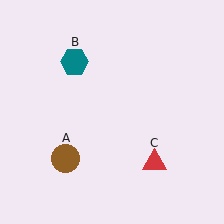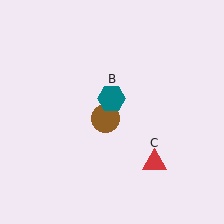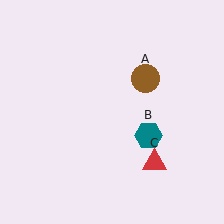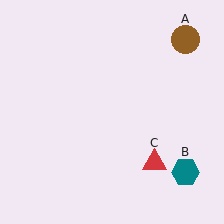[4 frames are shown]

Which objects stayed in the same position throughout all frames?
Red triangle (object C) remained stationary.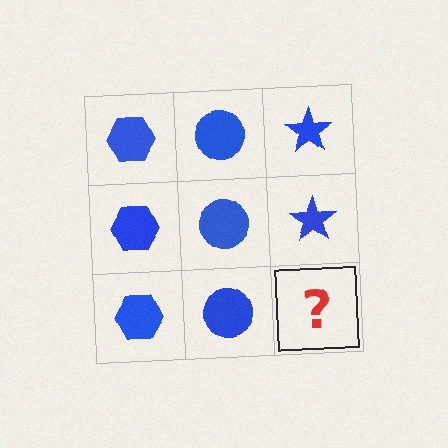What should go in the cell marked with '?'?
The missing cell should contain a blue star.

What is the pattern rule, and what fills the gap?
The rule is that each column has a consistent shape. The gap should be filled with a blue star.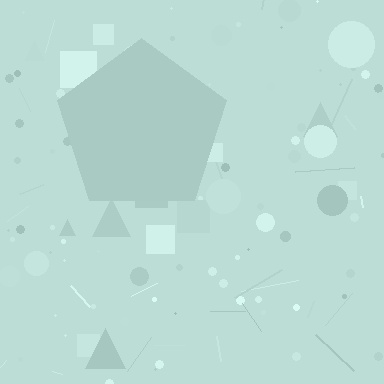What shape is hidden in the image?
A pentagon is hidden in the image.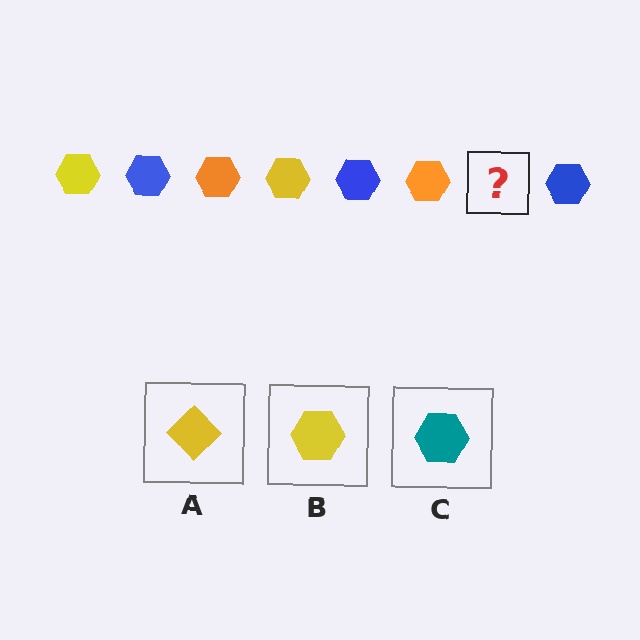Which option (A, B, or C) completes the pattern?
B.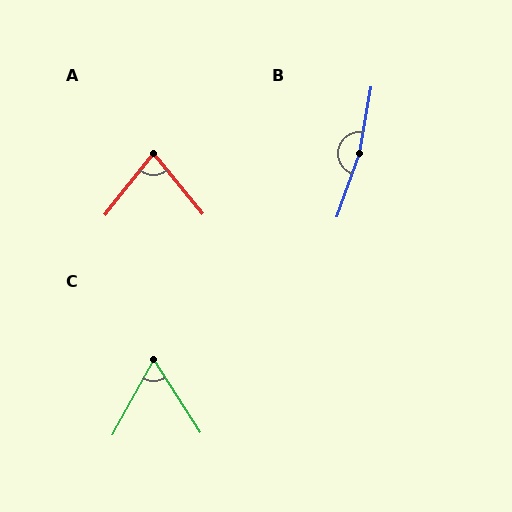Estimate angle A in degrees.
Approximately 78 degrees.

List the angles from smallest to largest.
C (61°), A (78°), B (170°).